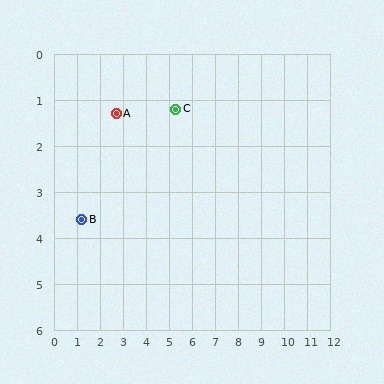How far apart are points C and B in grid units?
Points C and B are about 4.8 grid units apart.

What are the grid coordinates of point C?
Point C is at approximately (5.3, 1.2).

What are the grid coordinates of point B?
Point B is at approximately (1.2, 3.6).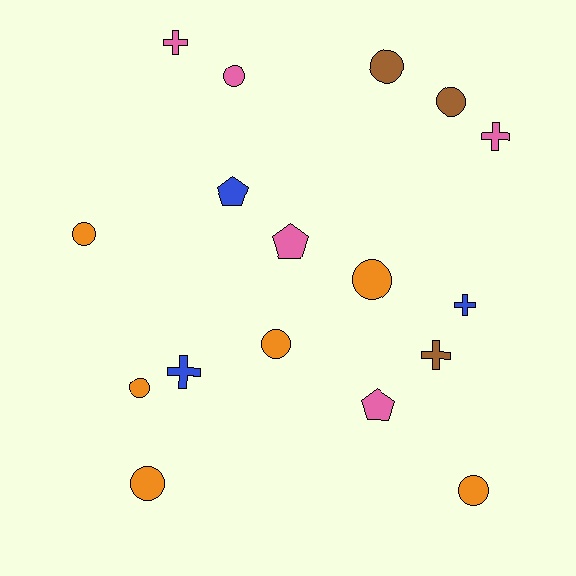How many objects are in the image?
There are 17 objects.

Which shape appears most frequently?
Circle, with 9 objects.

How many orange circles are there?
There are 6 orange circles.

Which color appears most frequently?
Orange, with 6 objects.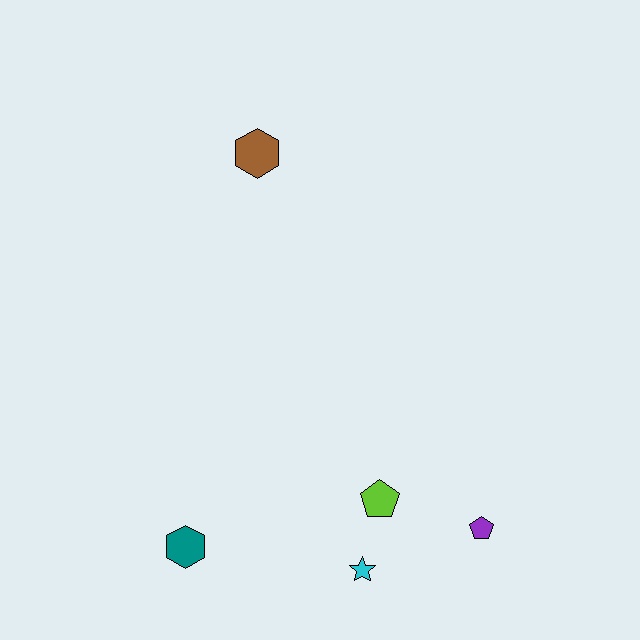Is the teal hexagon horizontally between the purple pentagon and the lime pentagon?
No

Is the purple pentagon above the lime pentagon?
No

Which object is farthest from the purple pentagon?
The brown hexagon is farthest from the purple pentagon.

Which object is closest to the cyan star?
The lime pentagon is closest to the cyan star.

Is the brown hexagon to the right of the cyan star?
No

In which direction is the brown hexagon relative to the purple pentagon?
The brown hexagon is above the purple pentagon.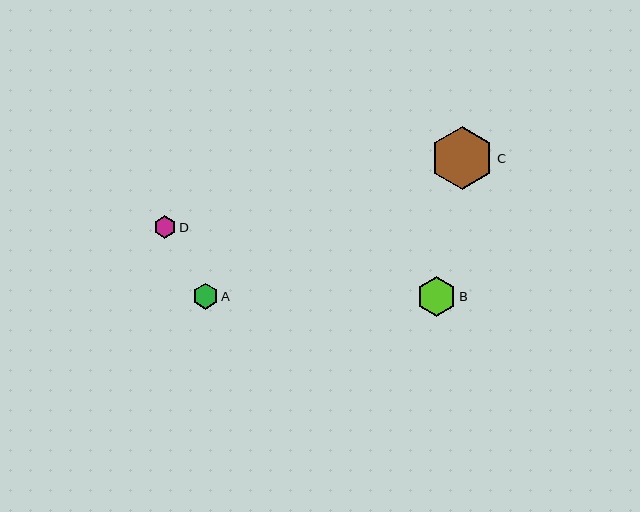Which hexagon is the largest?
Hexagon C is the largest with a size of approximately 63 pixels.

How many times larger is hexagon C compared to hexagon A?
Hexagon C is approximately 2.5 times the size of hexagon A.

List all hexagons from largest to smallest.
From largest to smallest: C, B, A, D.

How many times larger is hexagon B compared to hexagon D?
Hexagon B is approximately 1.8 times the size of hexagon D.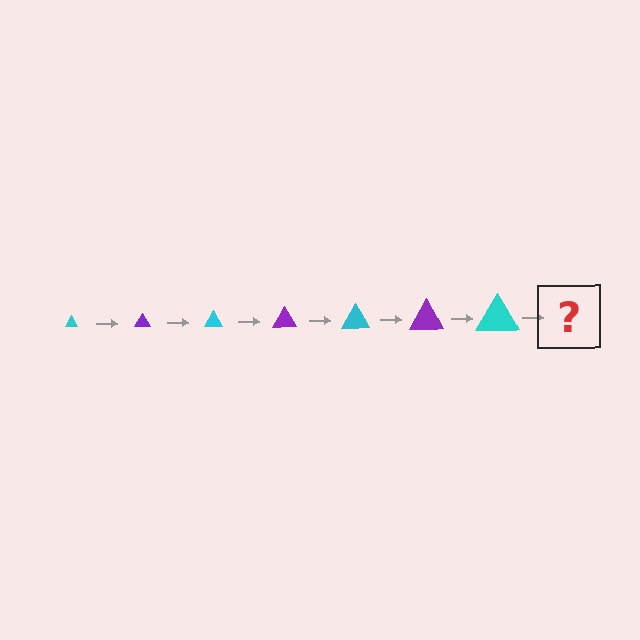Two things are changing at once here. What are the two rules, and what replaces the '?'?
The two rules are that the triangle grows larger each step and the color cycles through cyan and purple. The '?' should be a purple triangle, larger than the previous one.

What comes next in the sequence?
The next element should be a purple triangle, larger than the previous one.